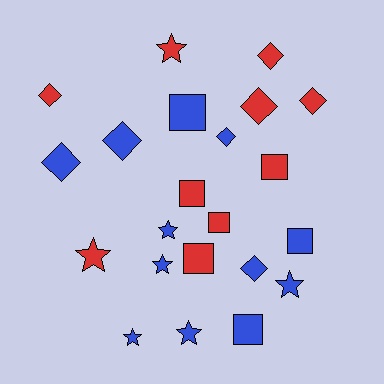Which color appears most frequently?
Blue, with 12 objects.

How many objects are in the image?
There are 22 objects.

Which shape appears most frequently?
Diamond, with 8 objects.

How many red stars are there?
There are 2 red stars.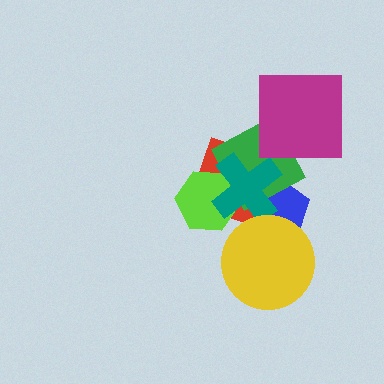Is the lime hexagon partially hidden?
Yes, it is partially covered by another shape.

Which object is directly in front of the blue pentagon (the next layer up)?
The red diamond is directly in front of the blue pentagon.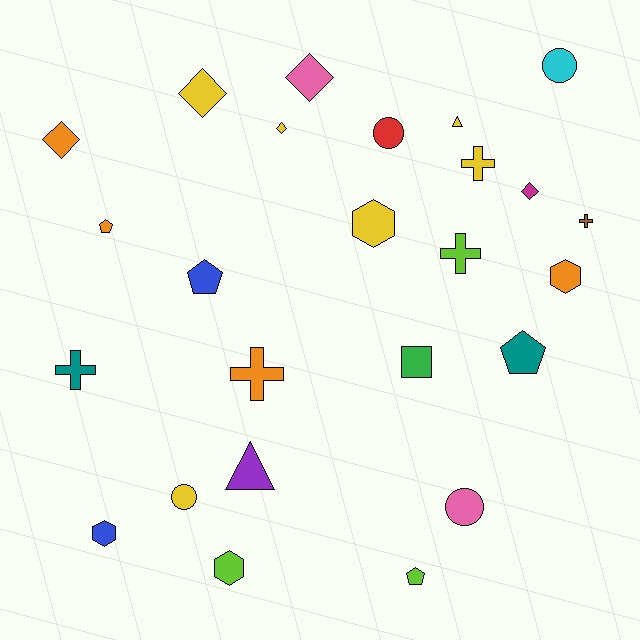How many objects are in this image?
There are 25 objects.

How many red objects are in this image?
There is 1 red object.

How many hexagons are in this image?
There are 4 hexagons.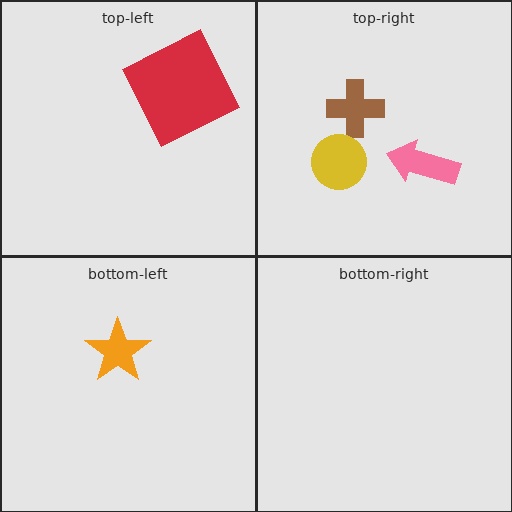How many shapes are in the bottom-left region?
1.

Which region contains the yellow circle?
The top-right region.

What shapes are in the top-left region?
The red square.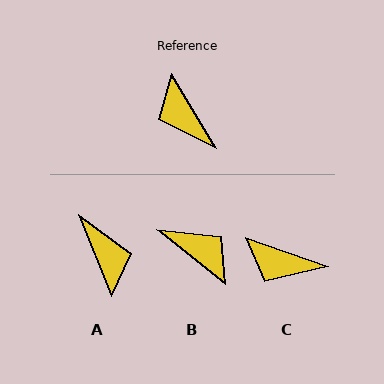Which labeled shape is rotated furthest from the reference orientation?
A, about 171 degrees away.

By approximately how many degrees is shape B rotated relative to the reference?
Approximately 160 degrees clockwise.